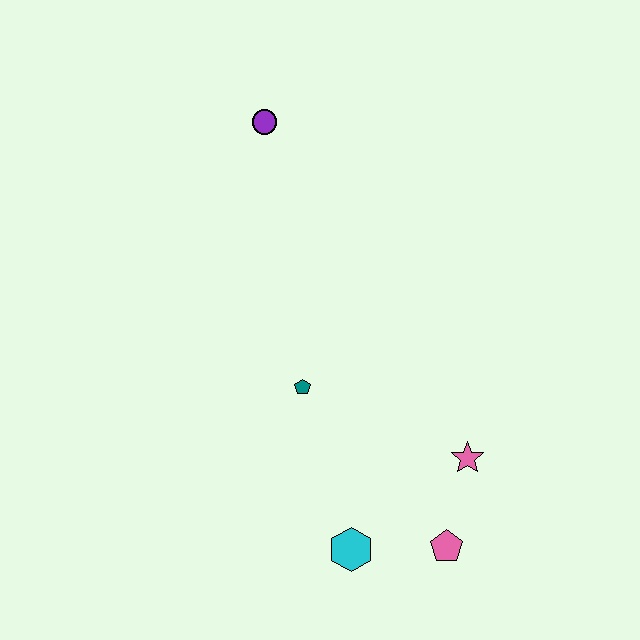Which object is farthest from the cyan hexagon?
The purple circle is farthest from the cyan hexagon.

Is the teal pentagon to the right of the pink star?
No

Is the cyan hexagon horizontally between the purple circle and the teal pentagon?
No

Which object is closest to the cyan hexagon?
The pink pentagon is closest to the cyan hexagon.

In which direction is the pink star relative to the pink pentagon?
The pink star is above the pink pentagon.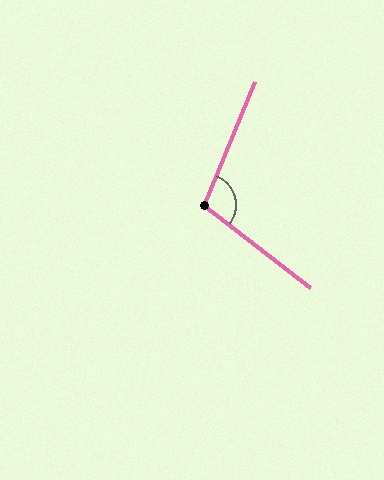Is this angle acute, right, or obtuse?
It is obtuse.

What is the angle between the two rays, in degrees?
Approximately 106 degrees.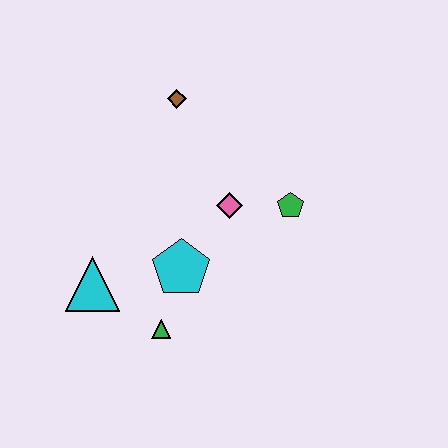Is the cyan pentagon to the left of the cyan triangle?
No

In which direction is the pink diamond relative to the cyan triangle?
The pink diamond is to the right of the cyan triangle.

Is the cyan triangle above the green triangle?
Yes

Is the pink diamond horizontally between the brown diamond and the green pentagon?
Yes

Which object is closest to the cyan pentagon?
The green triangle is closest to the cyan pentagon.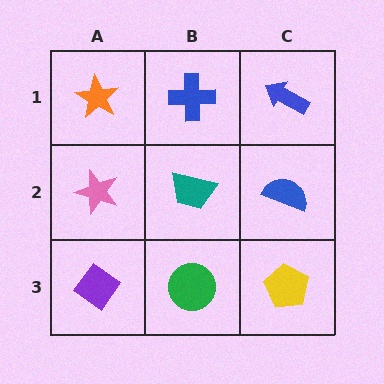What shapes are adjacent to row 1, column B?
A teal trapezoid (row 2, column B), an orange star (row 1, column A), a blue arrow (row 1, column C).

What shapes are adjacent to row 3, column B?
A teal trapezoid (row 2, column B), a purple diamond (row 3, column A), a yellow pentagon (row 3, column C).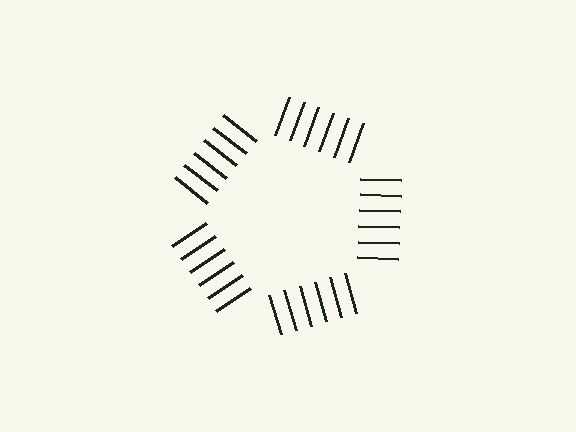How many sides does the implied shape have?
5 sides — the line-ends trace a pentagon.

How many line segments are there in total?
30 — 6 along each of the 5 edges.